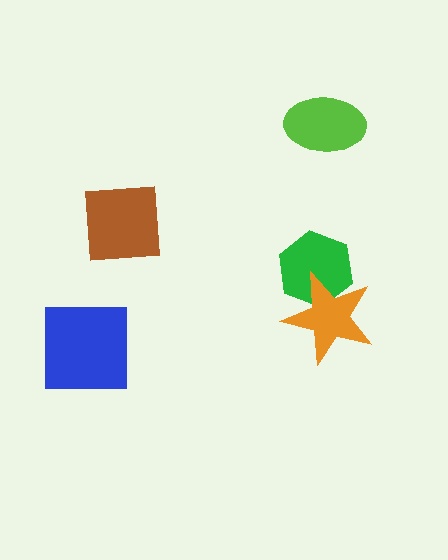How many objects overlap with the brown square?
0 objects overlap with the brown square.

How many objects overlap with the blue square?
0 objects overlap with the blue square.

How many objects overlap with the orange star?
1 object overlaps with the orange star.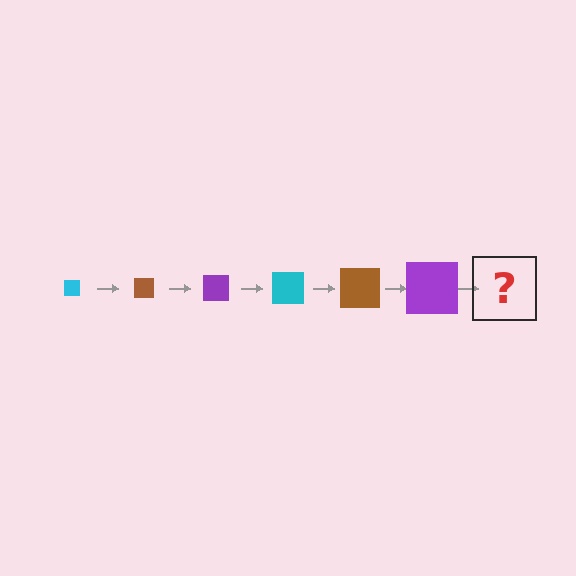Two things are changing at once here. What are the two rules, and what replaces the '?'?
The two rules are that the square grows larger each step and the color cycles through cyan, brown, and purple. The '?' should be a cyan square, larger than the previous one.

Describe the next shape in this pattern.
It should be a cyan square, larger than the previous one.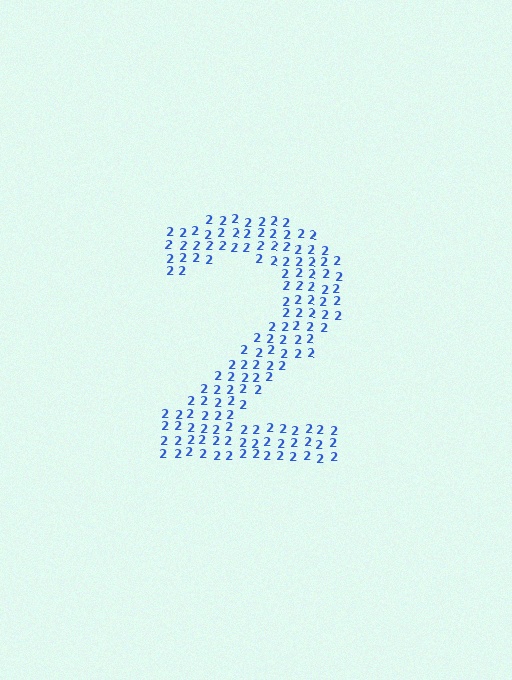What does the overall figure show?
The overall figure shows the digit 2.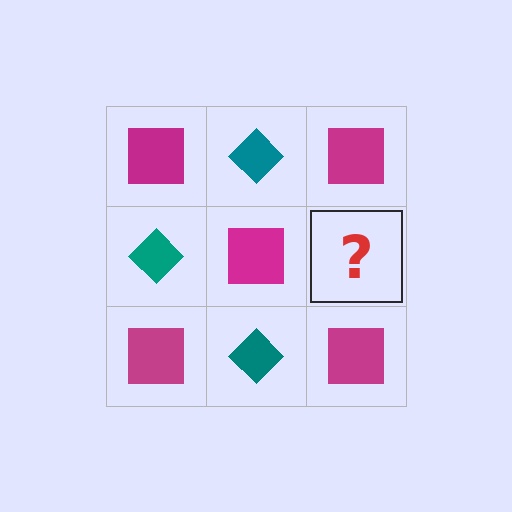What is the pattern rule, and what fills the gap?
The rule is that it alternates magenta square and teal diamond in a checkerboard pattern. The gap should be filled with a teal diamond.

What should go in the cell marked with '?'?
The missing cell should contain a teal diamond.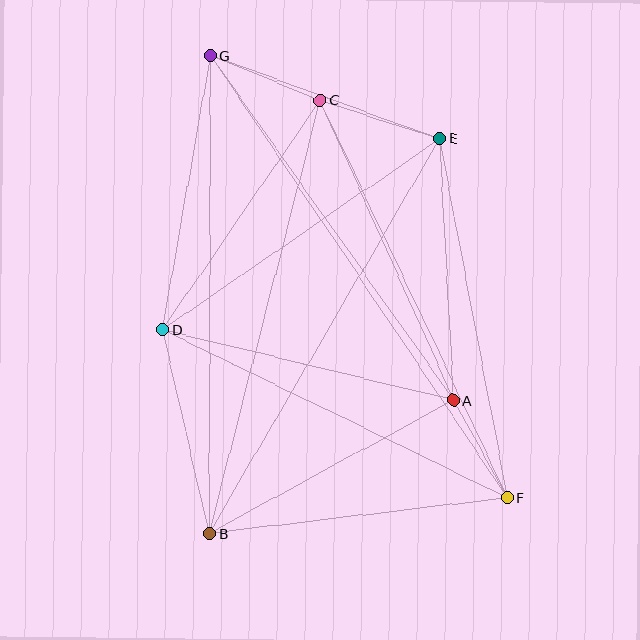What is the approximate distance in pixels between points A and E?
The distance between A and E is approximately 262 pixels.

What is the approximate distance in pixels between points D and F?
The distance between D and F is approximately 383 pixels.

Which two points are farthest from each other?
Points F and G are farthest from each other.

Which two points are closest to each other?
Points A and F are closest to each other.